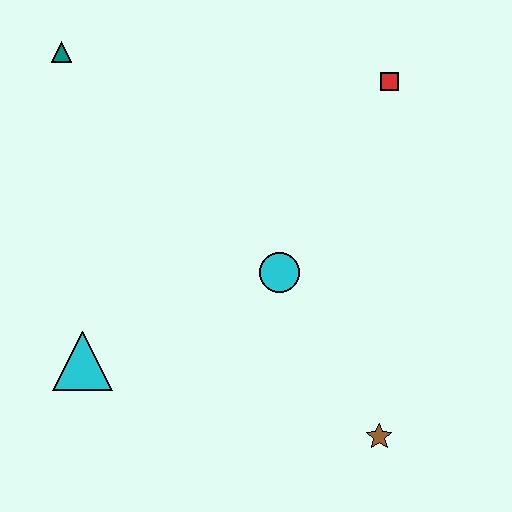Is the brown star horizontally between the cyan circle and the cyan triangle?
No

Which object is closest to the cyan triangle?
The cyan circle is closest to the cyan triangle.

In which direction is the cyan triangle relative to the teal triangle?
The cyan triangle is below the teal triangle.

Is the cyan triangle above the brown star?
Yes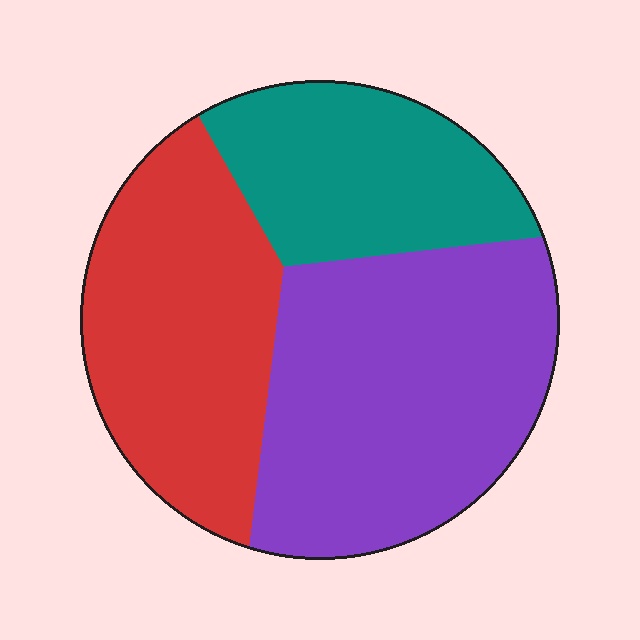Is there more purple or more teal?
Purple.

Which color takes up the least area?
Teal, at roughly 25%.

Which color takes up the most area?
Purple, at roughly 45%.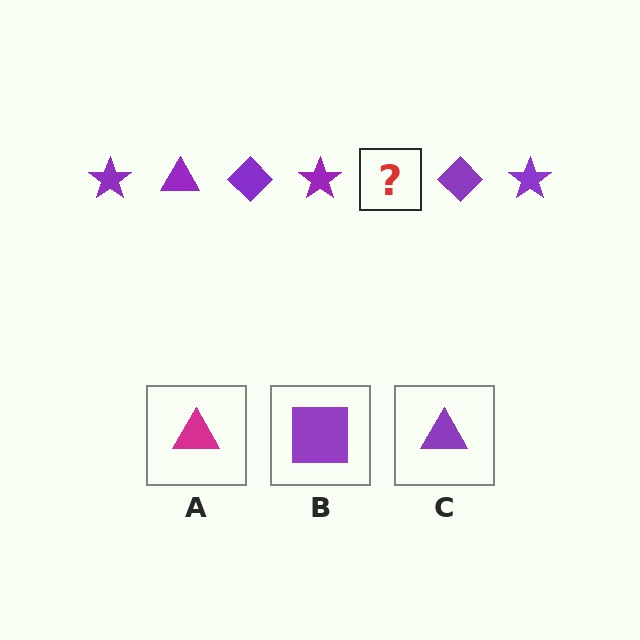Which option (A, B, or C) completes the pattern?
C.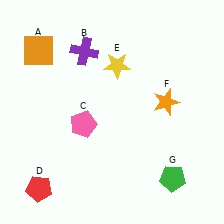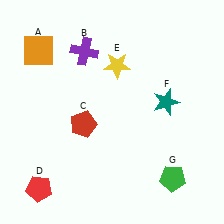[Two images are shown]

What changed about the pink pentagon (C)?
In Image 1, C is pink. In Image 2, it changed to red.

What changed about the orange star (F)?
In Image 1, F is orange. In Image 2, it changed to teal.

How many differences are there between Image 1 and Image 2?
There are 2 differences between the two images.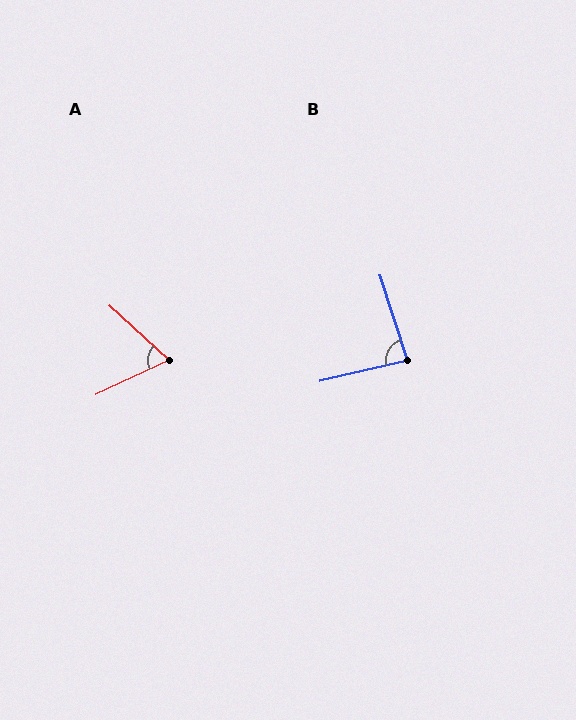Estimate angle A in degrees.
Approximately 68 degrees.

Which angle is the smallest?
A, at approximately 68 degrees.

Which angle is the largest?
B, at approximately 86 degrees.